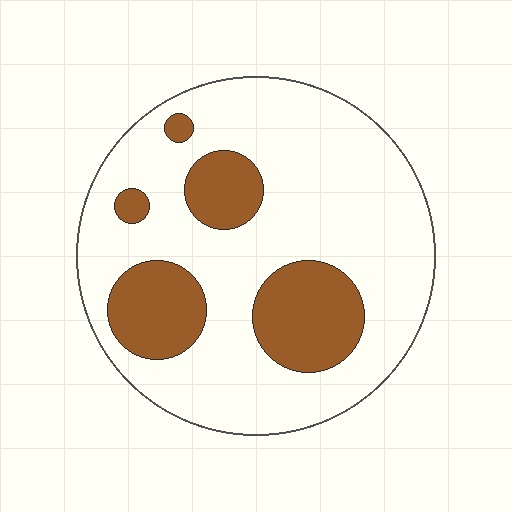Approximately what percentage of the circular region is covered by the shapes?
Approximately 25%.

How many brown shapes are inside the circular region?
5.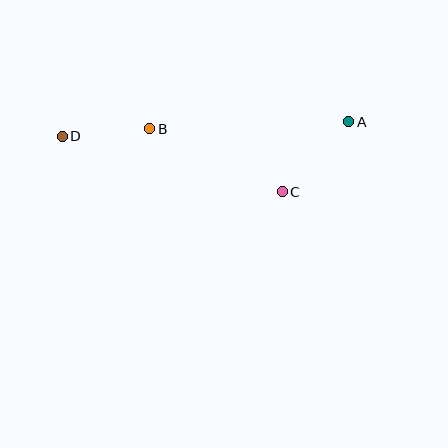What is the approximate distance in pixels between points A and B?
The distance between A and B is approximately 199 pixels.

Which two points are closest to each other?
Points B and D are closest to each other.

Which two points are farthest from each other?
Points A and D are farthest from each other.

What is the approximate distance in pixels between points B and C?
The distance between B and C is approximately 147 pixels.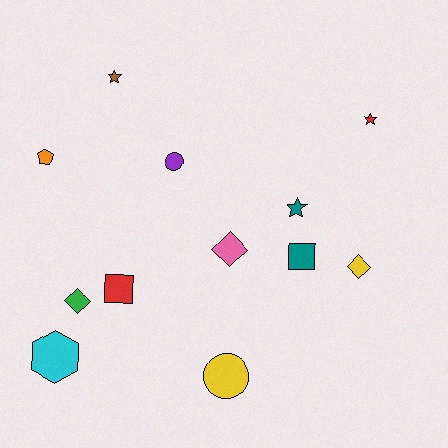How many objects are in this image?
There are 12 objects.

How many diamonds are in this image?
There are 3 diamonds.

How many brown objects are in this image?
There is 1 brown object.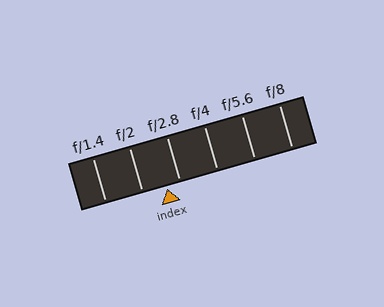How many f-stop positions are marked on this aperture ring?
There are 6 f-stop positions marked.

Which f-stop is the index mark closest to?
The index mark is closest to f/2.8.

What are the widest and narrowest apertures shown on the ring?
The widest aperture shown is f/1.4 and the narrowest is f/8.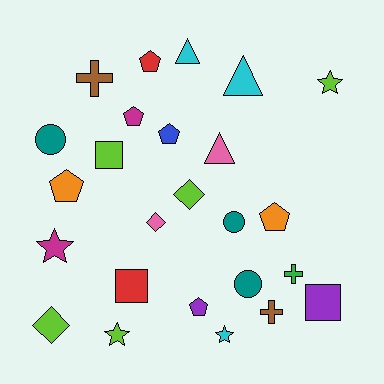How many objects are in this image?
There are 25 objects.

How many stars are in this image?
There are 4 stars.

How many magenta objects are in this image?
There are 2 magenta objects.